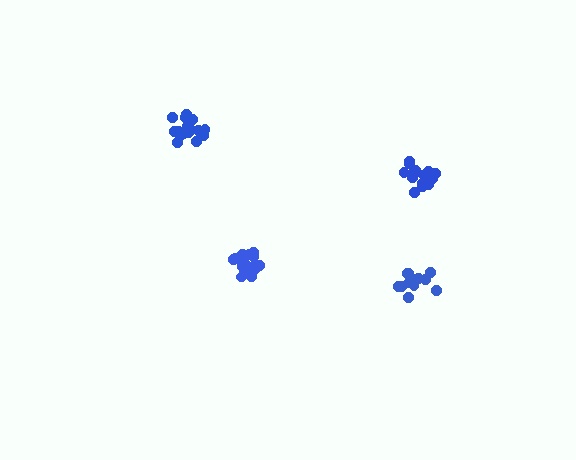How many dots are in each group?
Group 1: 16 dots, Group 2: 18 dots, Group 3: 16 dots, Group 4: 13 dots (63 total).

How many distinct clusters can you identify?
There are 4 distinct clusters.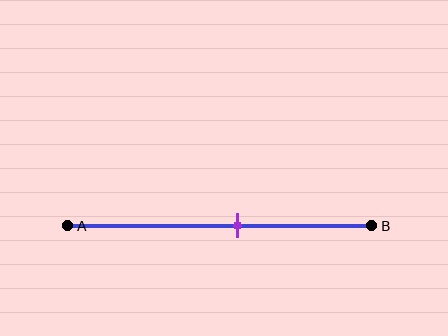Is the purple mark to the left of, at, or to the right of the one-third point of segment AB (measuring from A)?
The purple mark is to the right of the one-third point of segment AB.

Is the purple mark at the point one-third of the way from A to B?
No, the mark is at about 55% from A, not at the 33% one-third point.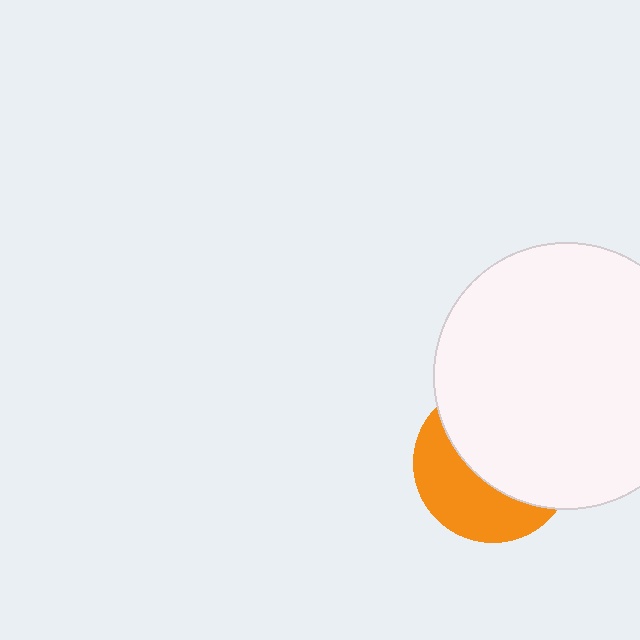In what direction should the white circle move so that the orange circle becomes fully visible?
The white circle should move toward the upper-right. That is the shortest direction to clear the overlap and leave the orange circle fully visible.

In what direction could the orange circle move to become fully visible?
The orange circle could move toward the lower-left. That would shift it out from behind the white circle entirely.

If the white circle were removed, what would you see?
You would see the complete orange circle.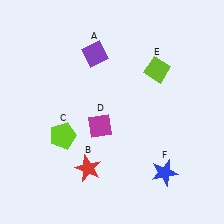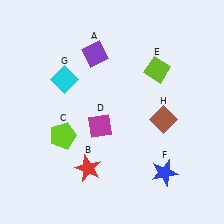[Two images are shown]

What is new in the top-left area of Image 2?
A cyan diamond (G) was added in the top-left area of Image 2.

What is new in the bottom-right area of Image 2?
A brown diamond (H) was added in the bottom-right area of Image 2.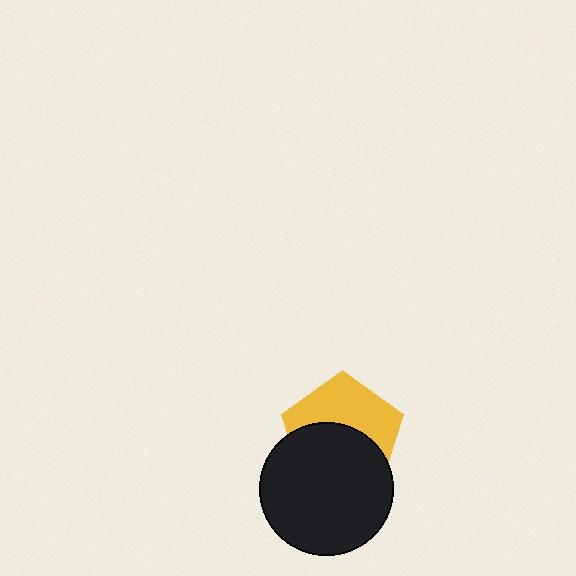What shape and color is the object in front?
The object in front is a black circle.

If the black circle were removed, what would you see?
You would see the complete yellow pentagon.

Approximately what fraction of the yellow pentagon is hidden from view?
Roughly 52% of the yellow pentagon is hidden behind the black circle.